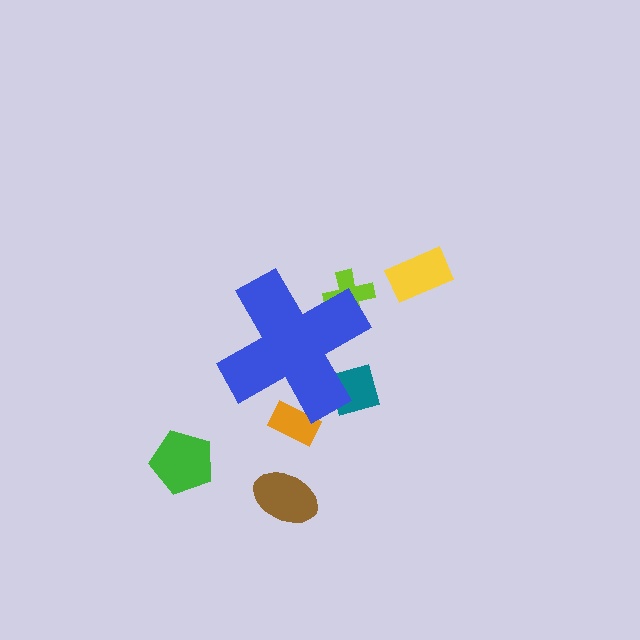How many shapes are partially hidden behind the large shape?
3 shapes are partially hidden.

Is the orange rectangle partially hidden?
Yes, the orange rectangle is partially hidden behind the blue cross.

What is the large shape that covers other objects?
A blue cross.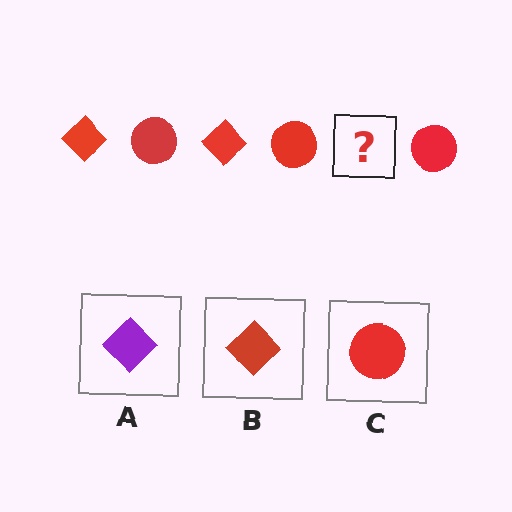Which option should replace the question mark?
Option B.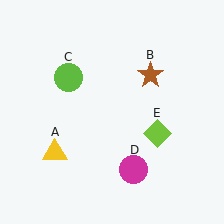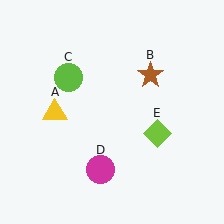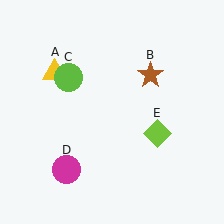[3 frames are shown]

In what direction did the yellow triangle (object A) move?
The yellow triangle (object A) moved up.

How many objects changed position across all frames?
2 objects changed position: yellow triangle (object A), magenta circle (object D).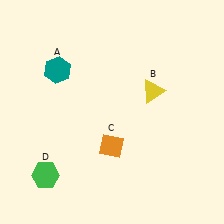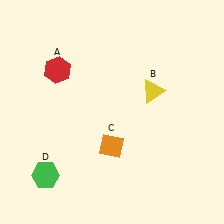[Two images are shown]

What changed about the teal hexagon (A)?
In Image 1, A is teal. In Image 2, it changed to red.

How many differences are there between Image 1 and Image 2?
There is 1 difference between the two images.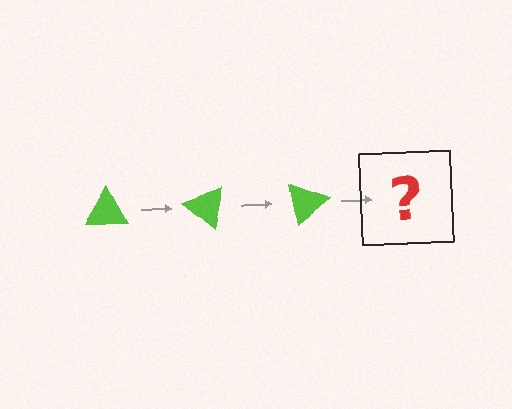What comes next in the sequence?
The next element should be a lime triangle rotated 120 degrees.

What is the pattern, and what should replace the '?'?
The pattern is that the triangle rotates 40 degrees each step. The '?' should be a lime triangle rotated 120 degrees.